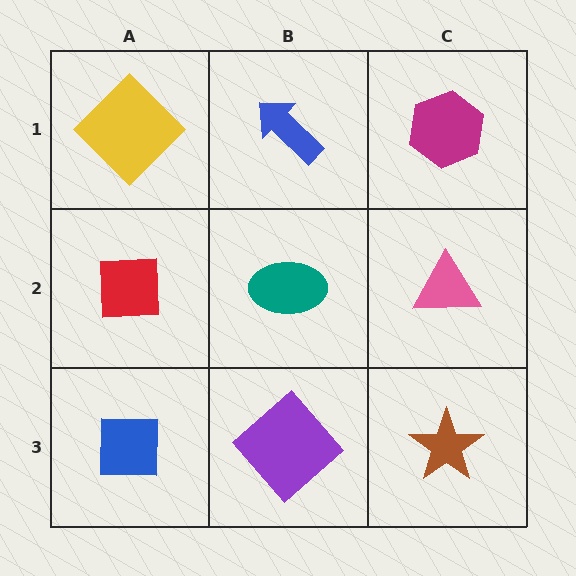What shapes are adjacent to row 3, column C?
A pink triangle (row 2, column C), a purple diamond (row 3, column B).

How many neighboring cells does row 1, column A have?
2.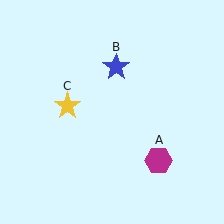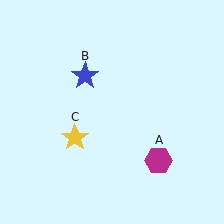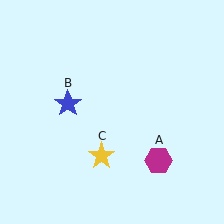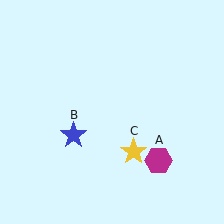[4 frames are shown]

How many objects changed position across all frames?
2 objects changed position: blue star (object B), yellow star (object C).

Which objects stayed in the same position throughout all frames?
Magenta hexagon (object A) remained stationary.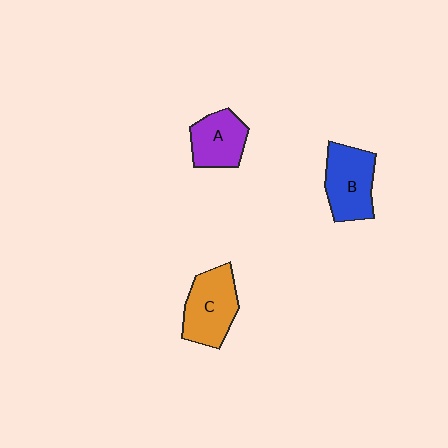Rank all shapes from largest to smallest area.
From largest to smallest: C (orange), B (blue), A (purple).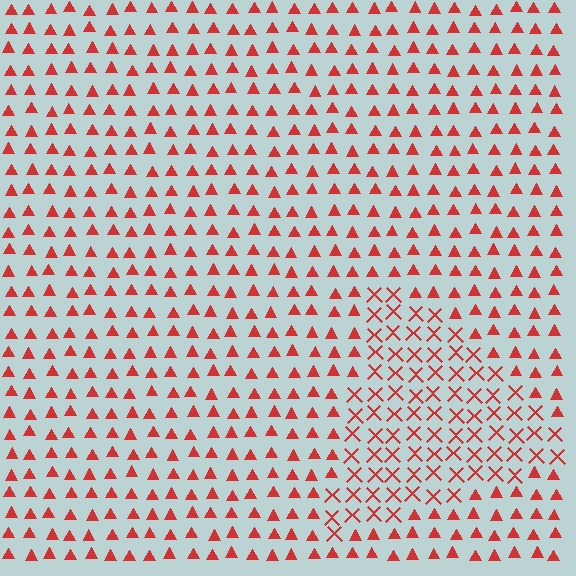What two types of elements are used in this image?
The image uses X marks inside the triangle region and triangles outside it.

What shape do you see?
I see a triangle.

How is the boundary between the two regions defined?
The boundary is defined by a change in element shape: X marks inside vs. triangles outside. All elements share the same color and spacing.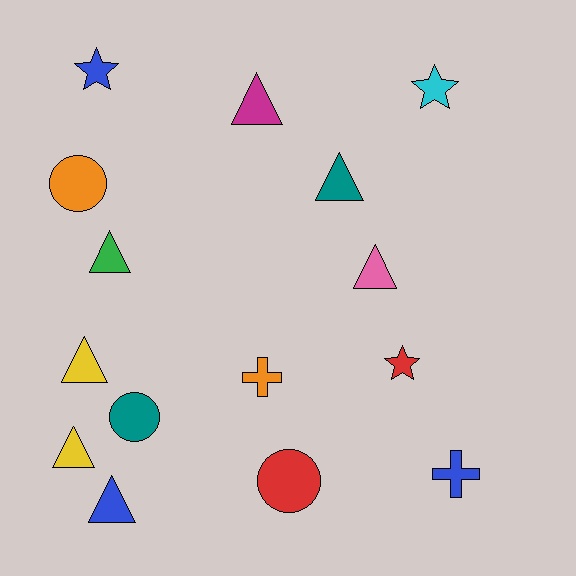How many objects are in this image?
There are 15 objects.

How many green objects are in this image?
There is 1 green object.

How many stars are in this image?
There are 3 stars.